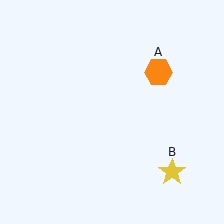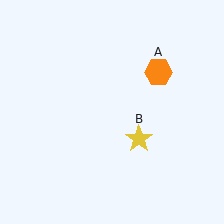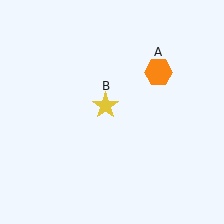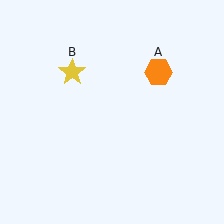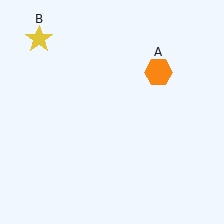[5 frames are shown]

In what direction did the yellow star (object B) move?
The yellow star (object B) moved up and to the left.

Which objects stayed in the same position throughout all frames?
Orange hexagon (object A) remained stationary.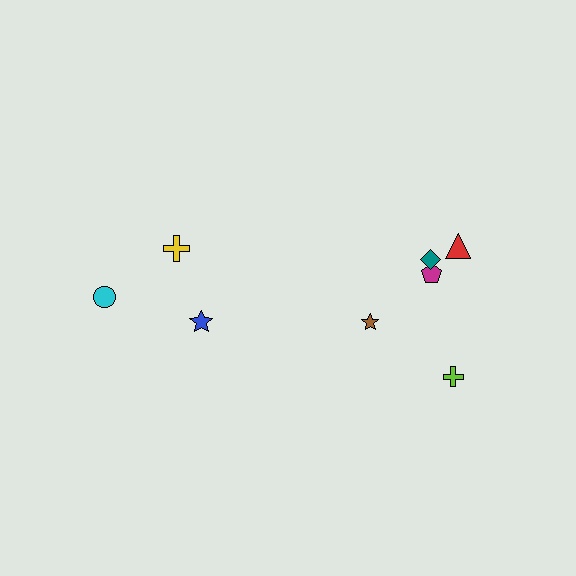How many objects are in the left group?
There are 3 objects.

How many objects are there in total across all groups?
There are 8 objects.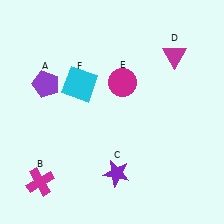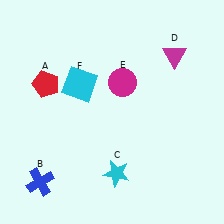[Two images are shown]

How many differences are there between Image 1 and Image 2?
There are 3 differences between the two images.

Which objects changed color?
A changed from purple to red. B changed from magenta to blue. C changed from purple to cyan.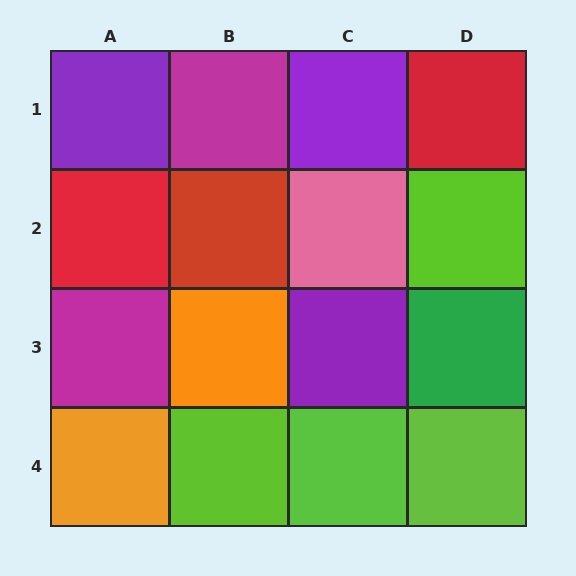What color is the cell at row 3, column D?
Green.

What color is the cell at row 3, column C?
Purple.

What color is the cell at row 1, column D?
Red.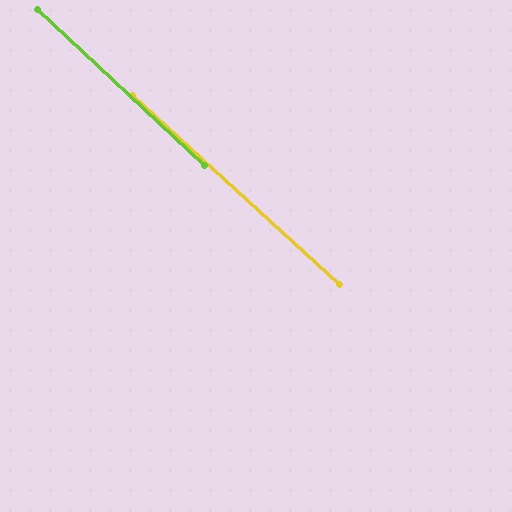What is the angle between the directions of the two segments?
Approximately 1 degree.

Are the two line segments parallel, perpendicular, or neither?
Parallel — their directions differ by only 0.9°.